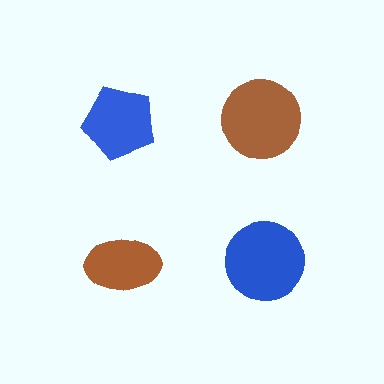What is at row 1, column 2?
A brown circle.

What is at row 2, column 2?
A blue circle.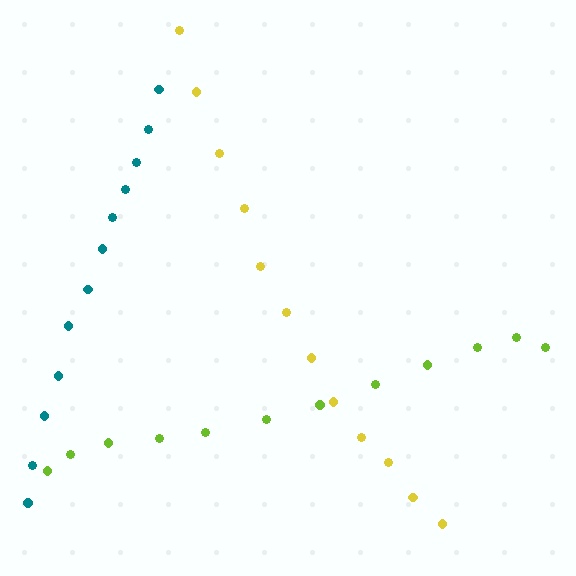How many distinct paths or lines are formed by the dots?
There are 3 distinct paths.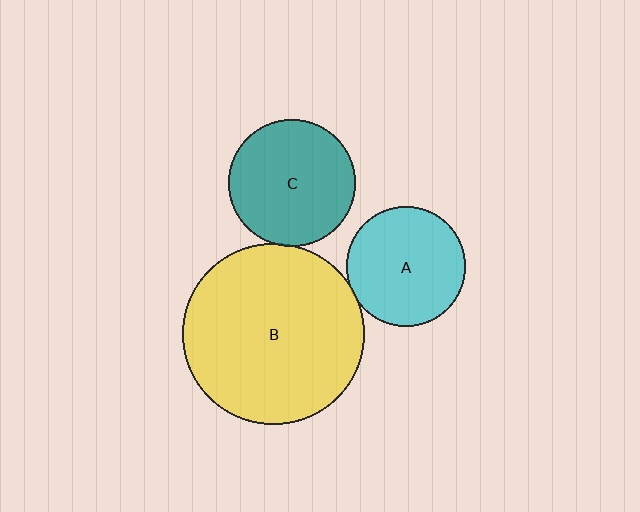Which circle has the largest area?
Circle B (yellow).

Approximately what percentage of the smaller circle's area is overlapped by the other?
Approximately 5%.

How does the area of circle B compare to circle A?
Approximately 2.3 times.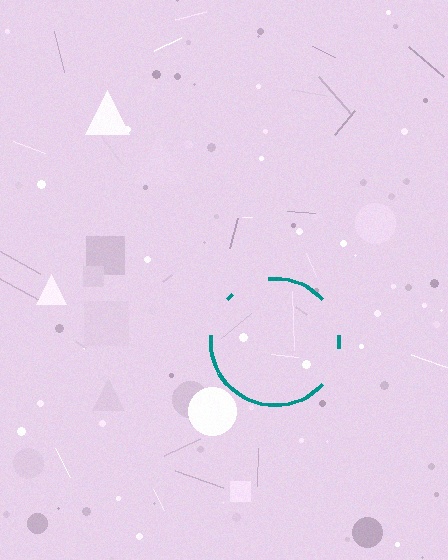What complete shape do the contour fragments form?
The contour fragments form a circle.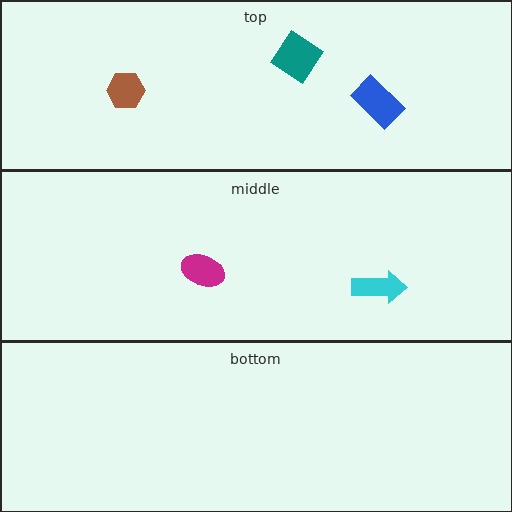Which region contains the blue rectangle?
The top region.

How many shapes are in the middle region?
2.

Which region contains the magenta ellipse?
The middle region.